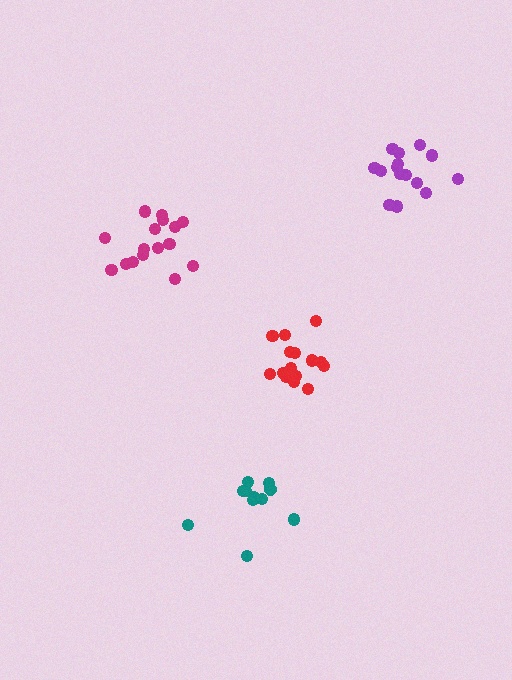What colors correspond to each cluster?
The clusters are colored: magenta, red, purple, teal.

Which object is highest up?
The purple cluster is topmost.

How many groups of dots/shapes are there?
There are 4 groups.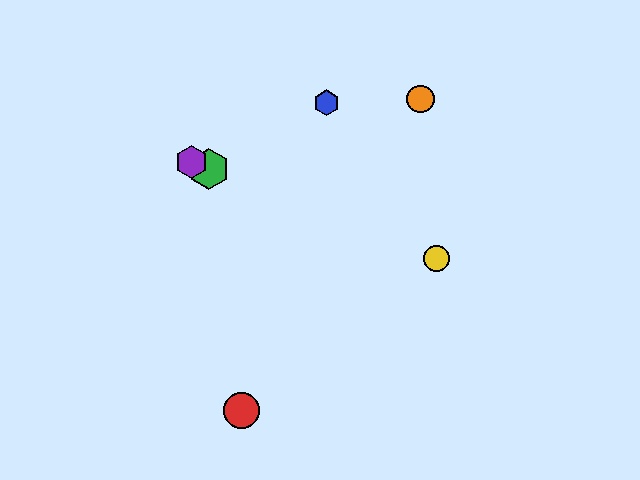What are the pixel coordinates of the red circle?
The red circle is at (241, 411).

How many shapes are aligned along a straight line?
3 shapes (the green hexagon, the yellow circle, the purple hexagon) are aligned along a straight line.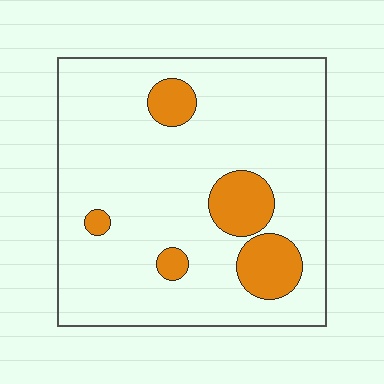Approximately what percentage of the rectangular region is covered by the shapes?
Approximately 15%.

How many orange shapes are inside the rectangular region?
5.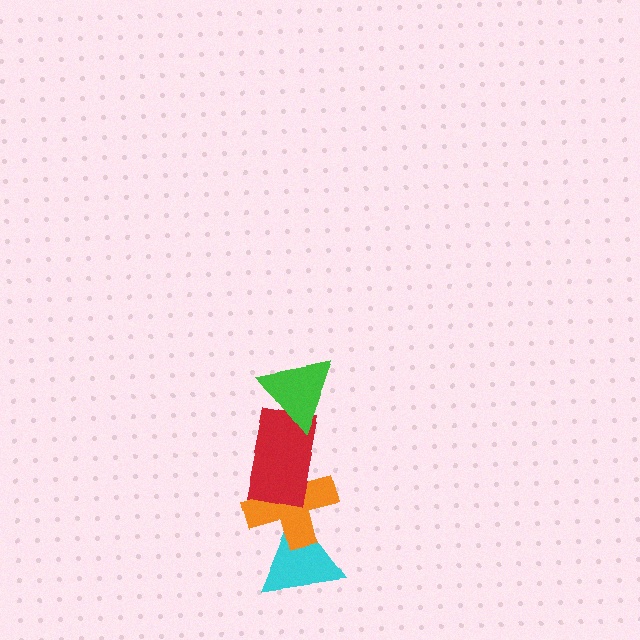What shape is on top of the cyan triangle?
The orange cross is on top of the cyan triangle.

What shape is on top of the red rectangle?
The green triangle is on top of the red rectangle.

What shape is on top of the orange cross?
The red rectangle is on top of the orange cross.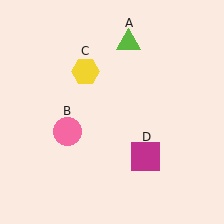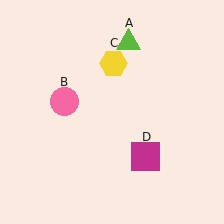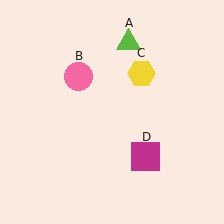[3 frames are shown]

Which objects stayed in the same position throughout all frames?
Lime triangle (object A) and magenta square (object D) remained stationary.